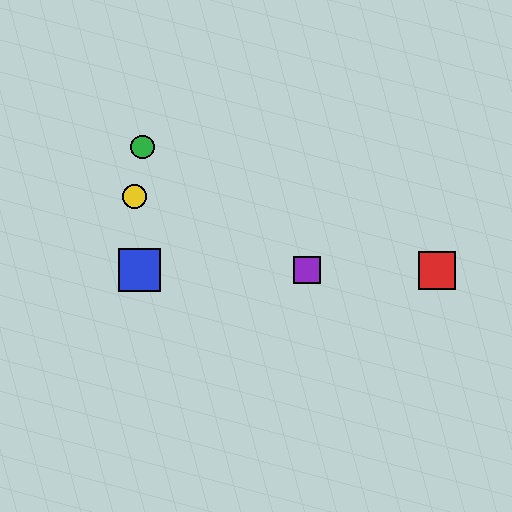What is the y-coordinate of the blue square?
The blue square is at y≈270.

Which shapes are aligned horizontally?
The red square, the blue square, the purple square are aligned horizontally.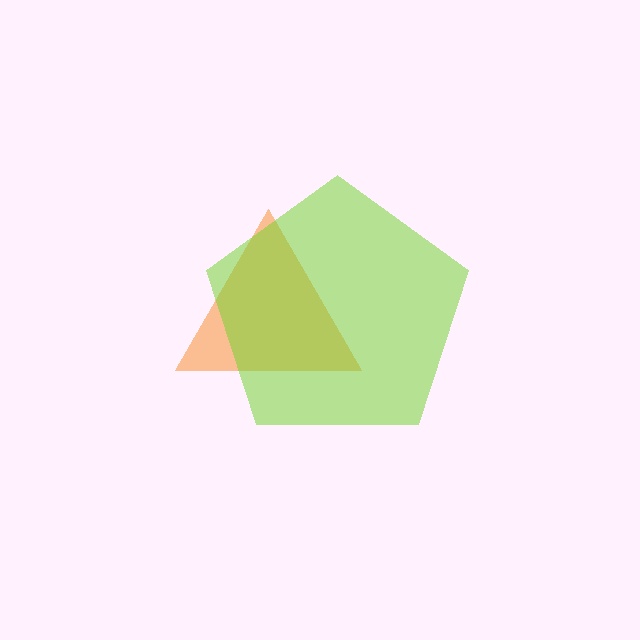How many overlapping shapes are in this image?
There are 2 overlapping shapes in the image.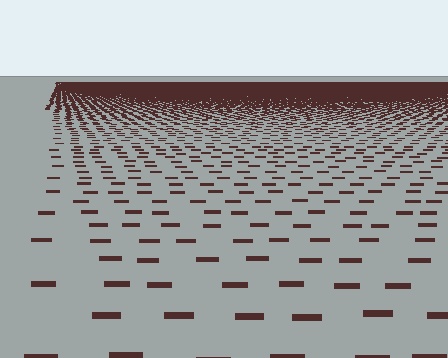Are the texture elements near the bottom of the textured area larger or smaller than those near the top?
Larger. Near the bottom, elements are closer to the viewer and appear at a bigger on-screen size.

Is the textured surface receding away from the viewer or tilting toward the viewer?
The surface is receding away from the viewer. Texture elements get smaller and denser toward the top.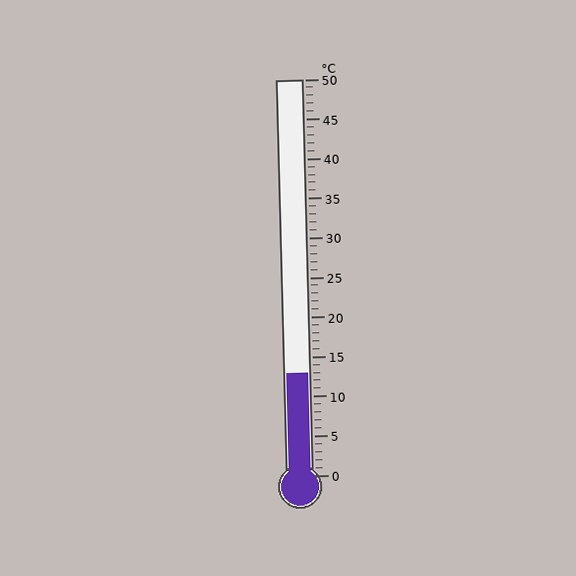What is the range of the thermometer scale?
The thermometer scale ranges from 0°C to 50°C.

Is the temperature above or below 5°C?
The temperature is above 5°C.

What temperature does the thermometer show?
The thermometer shows approximately 13°C.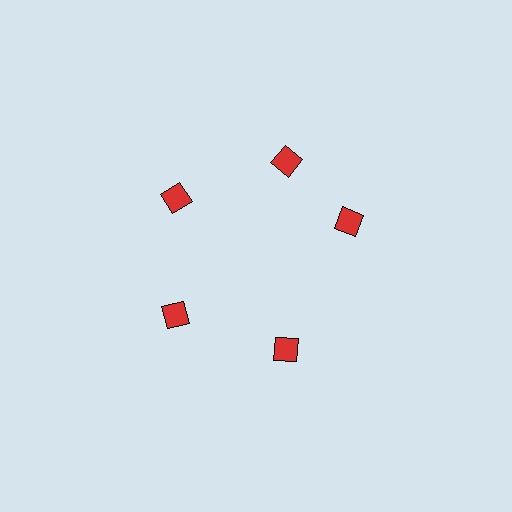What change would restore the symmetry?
The symmetry would be restored by rotating it back into even spacing with its neighbors so that all 5 diamonds sit at equal angles and equal distance from the center.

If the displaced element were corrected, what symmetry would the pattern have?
It would have 5-fold rotational symmetry — the pattern would map onto itself every 72 degrees.